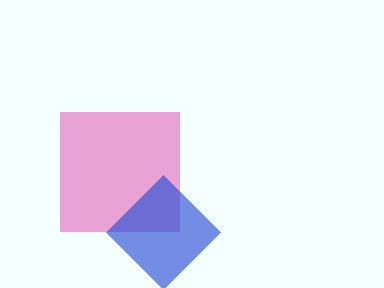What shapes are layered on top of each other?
The layered shapes are: a pink square, a blue diamond.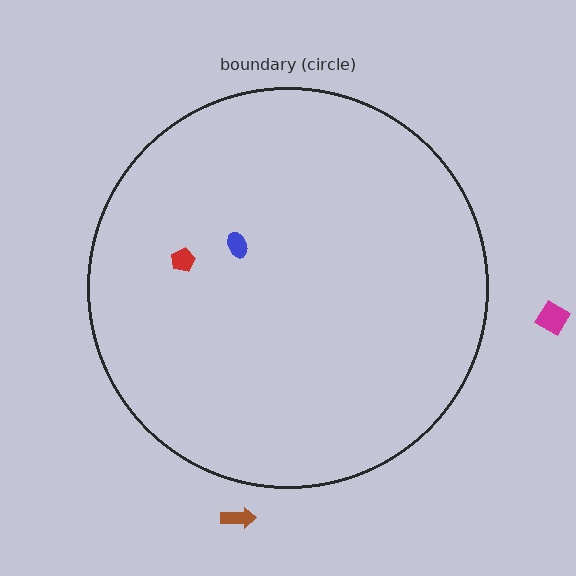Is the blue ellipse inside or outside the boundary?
Inside.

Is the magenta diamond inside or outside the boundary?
Outside.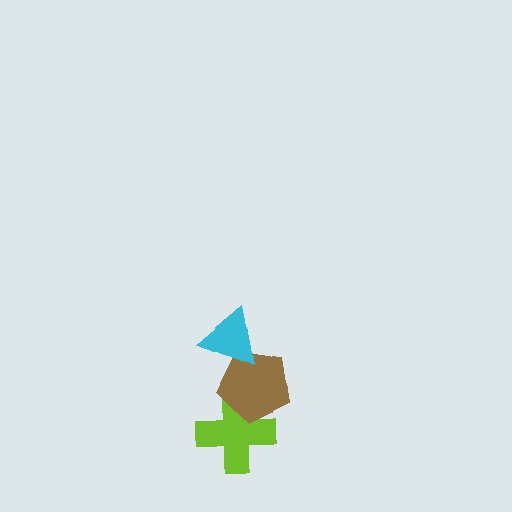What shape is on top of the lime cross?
The brown pentagon is on top of the lime cross.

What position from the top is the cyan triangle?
The cyan triangle is 1st from the top.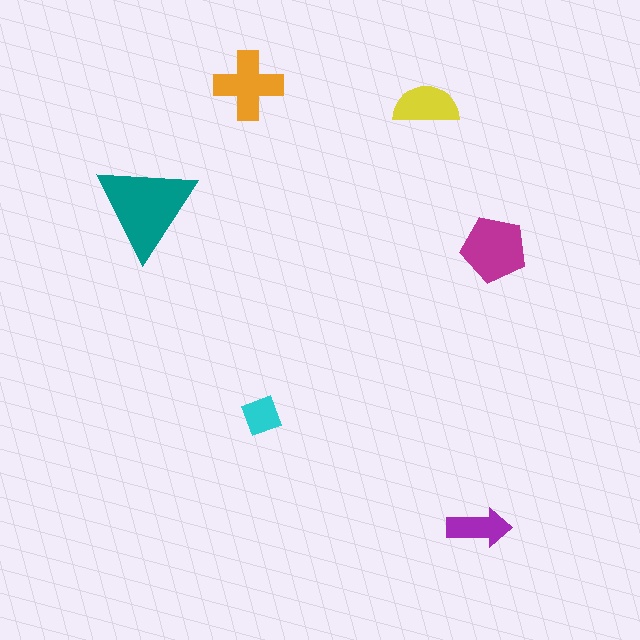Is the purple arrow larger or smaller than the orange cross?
Smaller.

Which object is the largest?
The teal triangle.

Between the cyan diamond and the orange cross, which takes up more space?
The orange cross.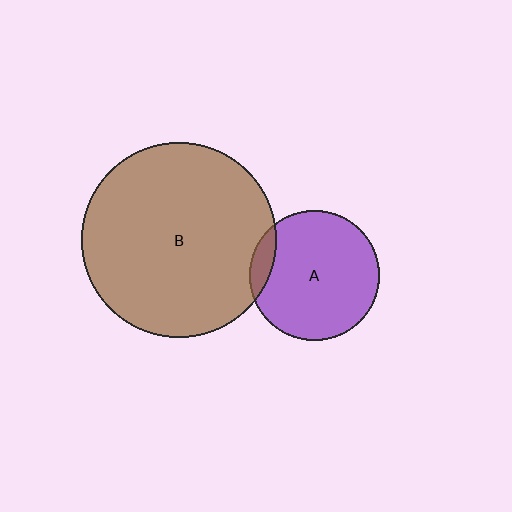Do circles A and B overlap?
Yes.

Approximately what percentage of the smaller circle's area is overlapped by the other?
Approximately 10%.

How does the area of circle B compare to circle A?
Approximately 2.3 times.